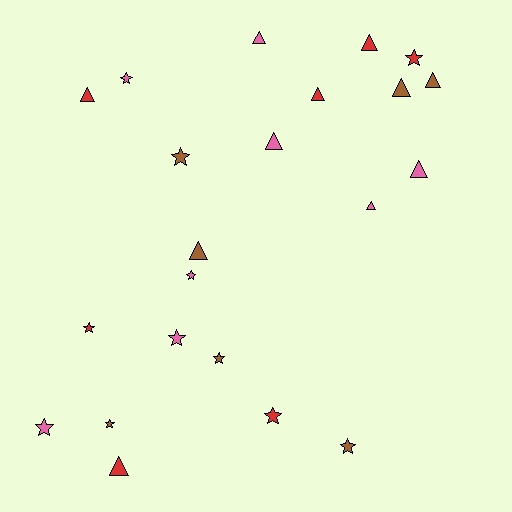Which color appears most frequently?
Pink, with 8 objects.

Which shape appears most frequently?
Triangle, with 11 objects.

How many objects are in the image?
There are 22 objects.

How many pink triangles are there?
There are 4 pink triangles.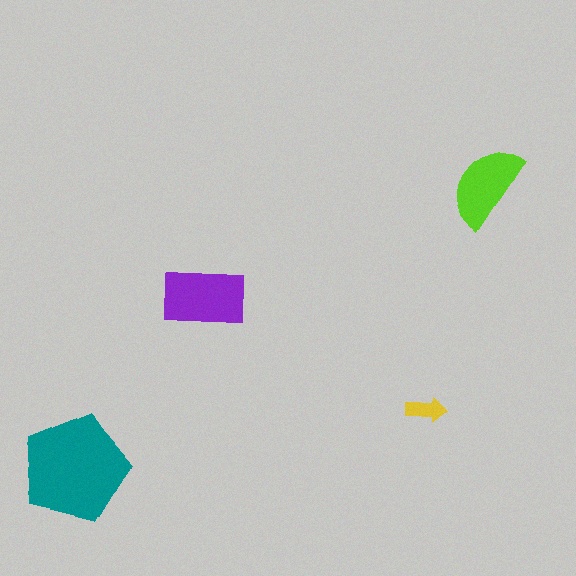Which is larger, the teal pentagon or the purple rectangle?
The teal pentagon.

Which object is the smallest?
The yellow arrow.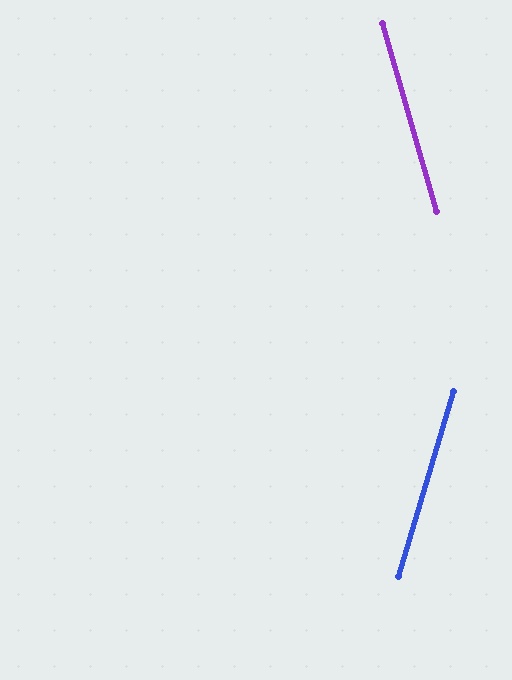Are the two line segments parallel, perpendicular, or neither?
Neither parallel nor perpendicular — they differ by about 33°.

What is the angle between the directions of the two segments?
Approximately 33 degrees.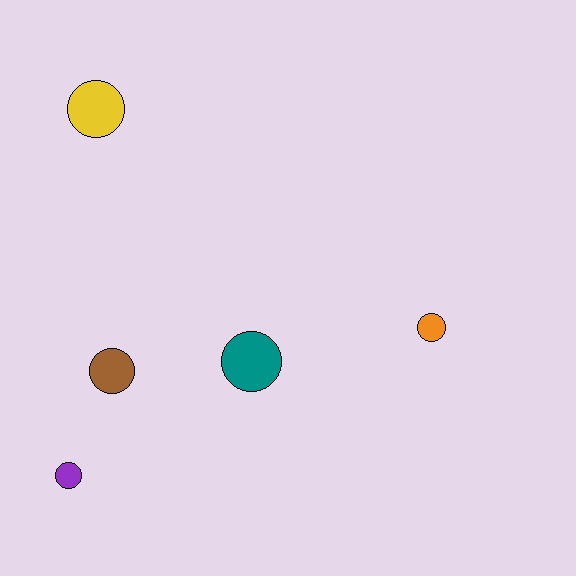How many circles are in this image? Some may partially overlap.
There are 5 circles.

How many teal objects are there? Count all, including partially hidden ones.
There is 1 teal object.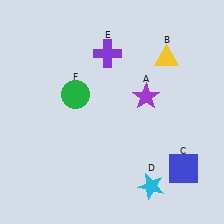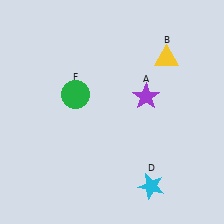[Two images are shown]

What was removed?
The blue square (C), the purple cross (E) were removed in Image 2.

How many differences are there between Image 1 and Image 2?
There are 2 differences between the two images.